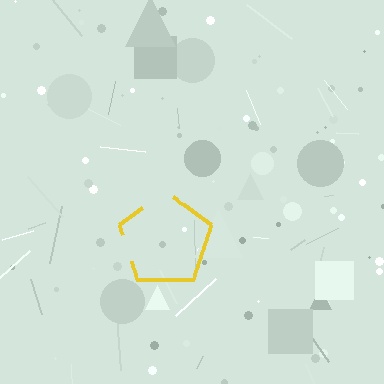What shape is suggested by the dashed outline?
The dashed outline suggests a pentagon.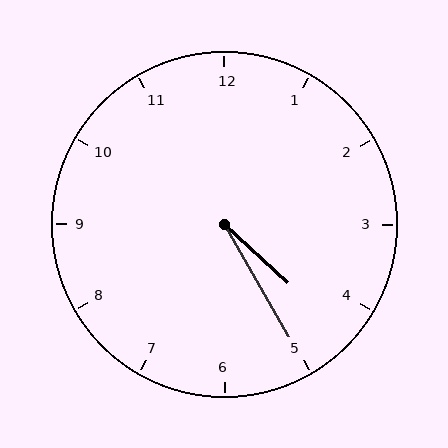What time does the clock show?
4:25.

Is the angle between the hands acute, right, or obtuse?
It is acute.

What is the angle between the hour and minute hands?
Approximately 18 degrees.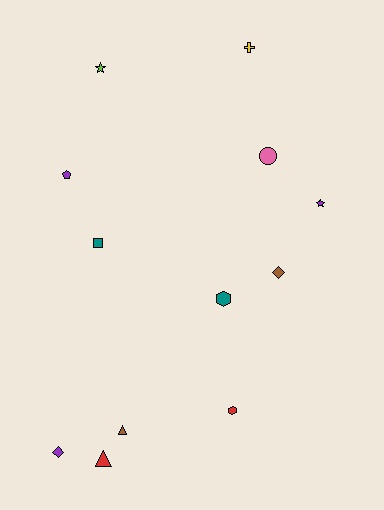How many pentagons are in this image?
There is 1 pentagon.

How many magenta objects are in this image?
There are no magenta objects.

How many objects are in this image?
There are 12 objects.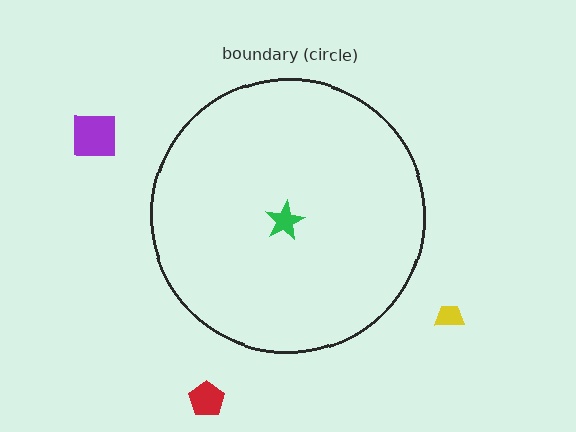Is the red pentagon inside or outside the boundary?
Outside.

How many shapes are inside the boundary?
1 inside, 3 outside.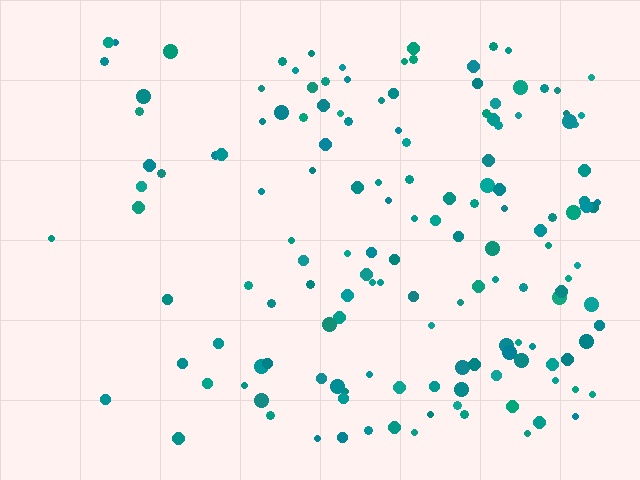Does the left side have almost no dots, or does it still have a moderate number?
Still a moderate number, just noticeably fewer than the right.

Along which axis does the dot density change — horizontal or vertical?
Horizontal.